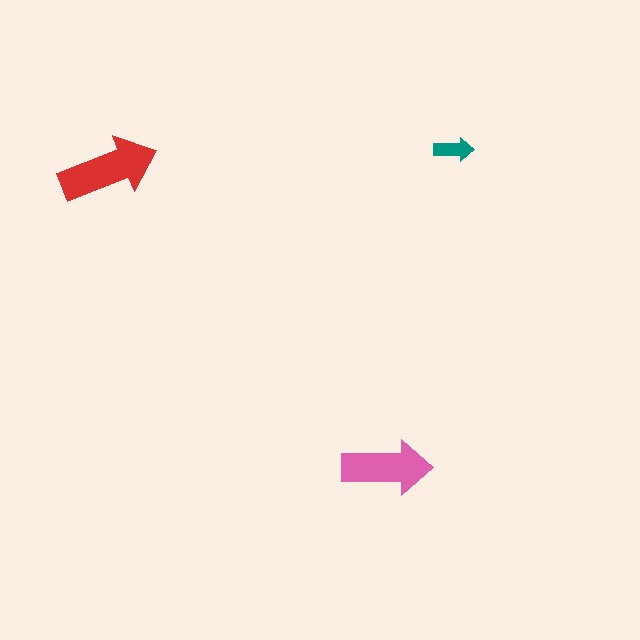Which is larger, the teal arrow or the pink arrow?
The pink one.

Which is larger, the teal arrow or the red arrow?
The red one.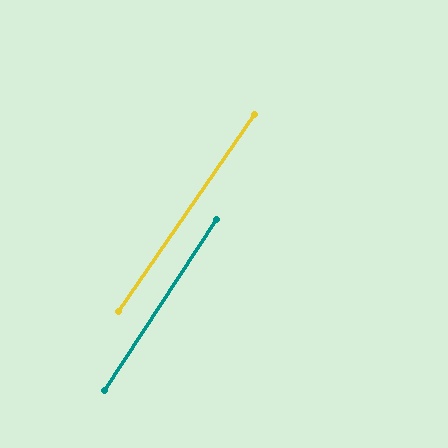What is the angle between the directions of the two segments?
Approximately 2 degrees.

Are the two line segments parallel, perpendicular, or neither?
Parallel — their directions differ by only 1.6°.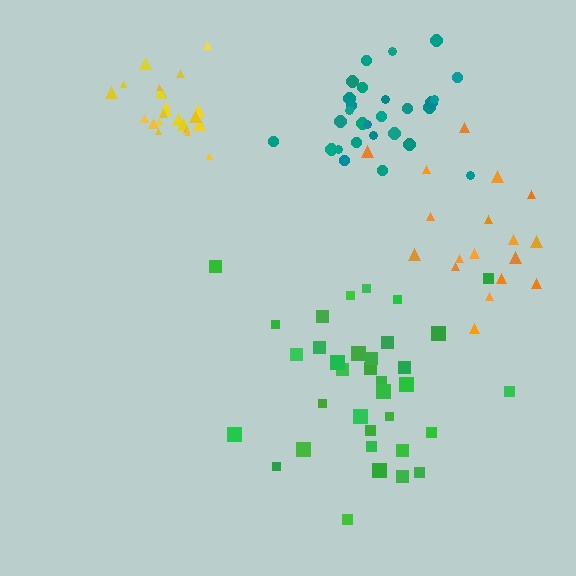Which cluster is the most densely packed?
Yellow.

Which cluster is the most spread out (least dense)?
Orange.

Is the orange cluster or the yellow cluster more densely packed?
Yellow.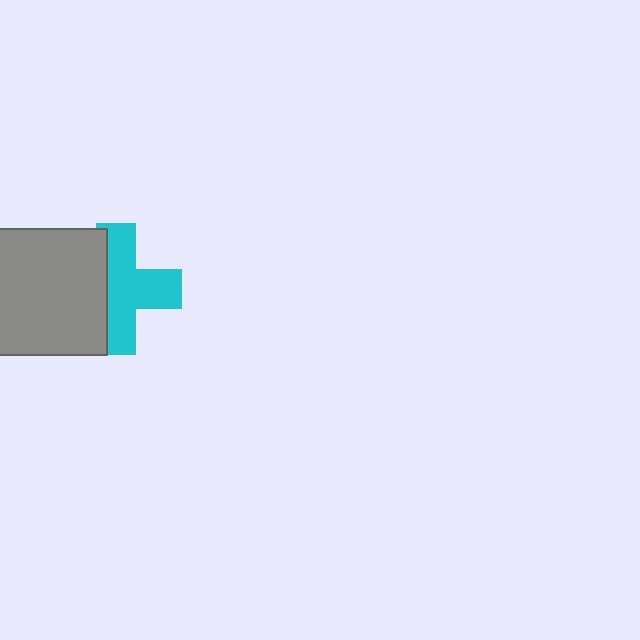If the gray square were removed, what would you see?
You would see the complete cyan cross.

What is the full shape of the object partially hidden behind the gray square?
The partially hidden object is a cyan cross.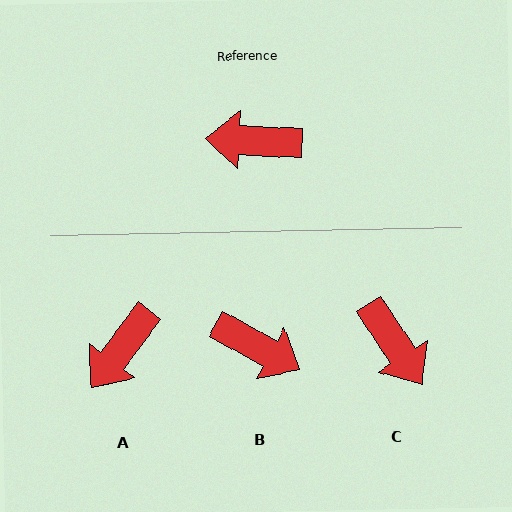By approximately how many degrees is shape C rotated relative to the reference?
Approximately 126 degrees counter-clockwise.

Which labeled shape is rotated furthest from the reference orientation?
B, about 154 degrees away.